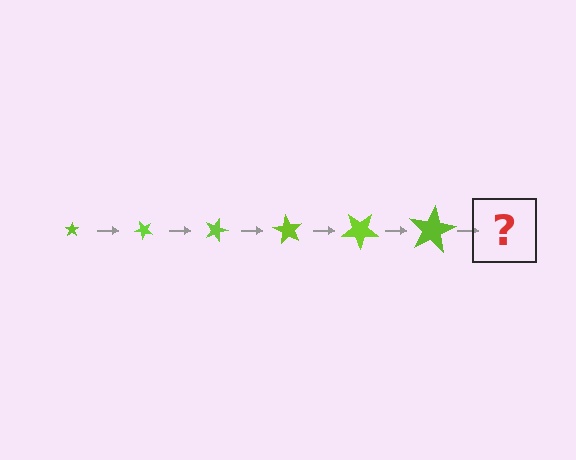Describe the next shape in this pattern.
It should be a star, larger than the previous one and rotated 270 degrees from the start.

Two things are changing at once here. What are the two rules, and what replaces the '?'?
The two rules are that the star grows larger each step and it rotates 45 degrees each step. The '?' should be a star, larger than the previous one and rotated 270 degrees from the start.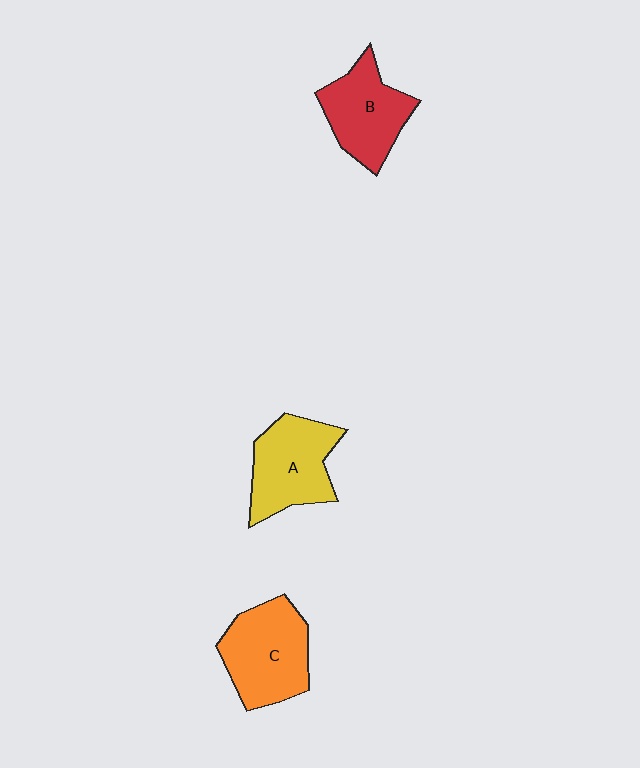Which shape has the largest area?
Shape C (orange).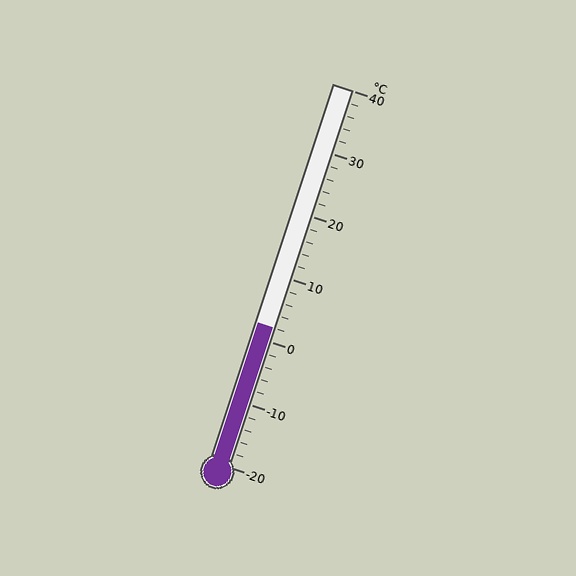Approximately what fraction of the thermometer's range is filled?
The thermometer is filled to approximately 35% of its range.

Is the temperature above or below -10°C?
The temperature is above -10°C.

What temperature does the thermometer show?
The thermometer shows approximately 2°C.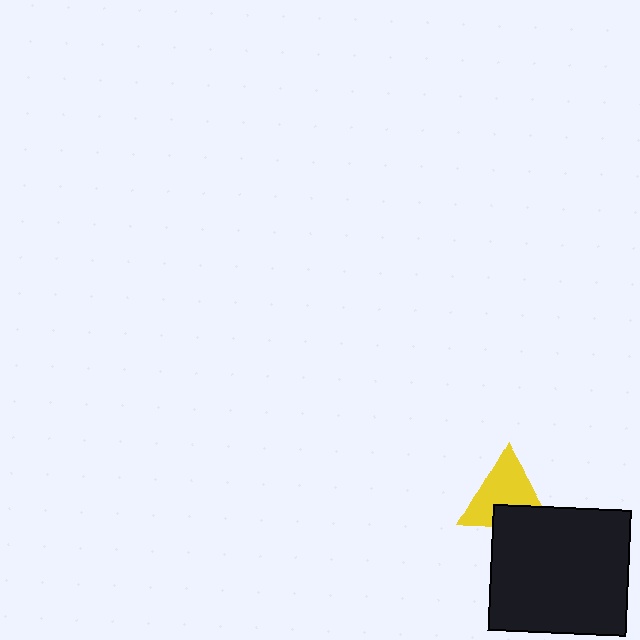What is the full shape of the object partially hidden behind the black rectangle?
The partially hidden object is a yellow triangle.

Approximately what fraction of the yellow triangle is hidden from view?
Roughly 31% of the yellow triangle is hidden behind the black rectangle.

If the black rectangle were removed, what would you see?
You would see the complete yellow triangle.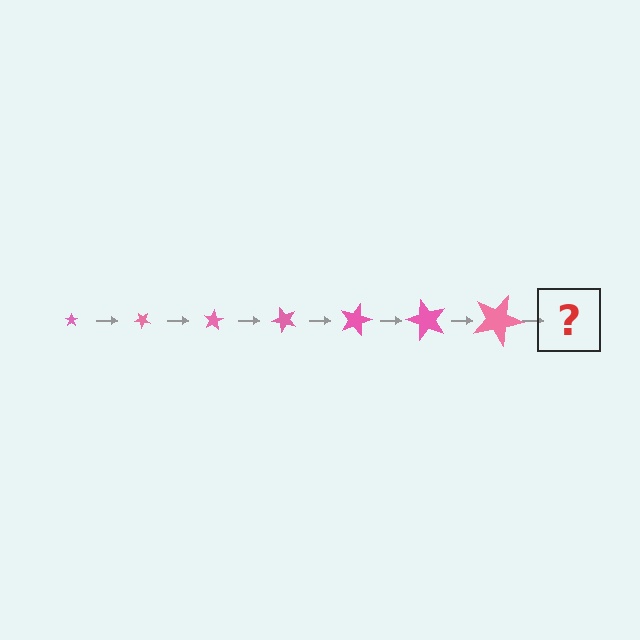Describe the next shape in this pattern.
It should be a star, larger than the previous one and rotated 280 degrees from the start.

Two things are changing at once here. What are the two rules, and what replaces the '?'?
The two rules are that the star grows larger each step and it rotates 40 degrees each step. The '?' should be a star, larger than the previous one and rotated 280 degrees from the start.